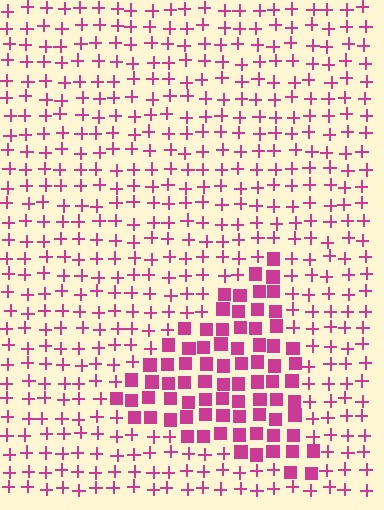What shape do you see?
I see a triangle.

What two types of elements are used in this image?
The image uses squares inside the triangle region and plus signs outside it.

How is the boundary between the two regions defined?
The boundary is defined by a change in element shape: squares inside vs. plus signs outside. All elements share the same color and spacing.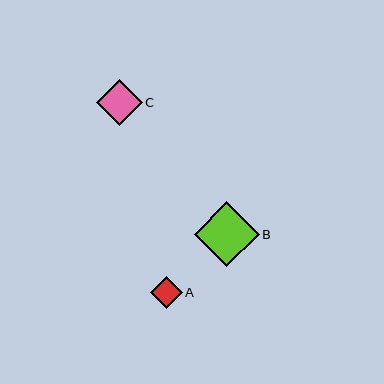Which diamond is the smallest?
Diamond A is the smallest with a size of approximately 31 pixels.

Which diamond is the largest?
Diamond B is the largest with a size of approximately 65 pixels.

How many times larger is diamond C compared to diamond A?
Diamond C is approximately 1.5 times the size of diamond A.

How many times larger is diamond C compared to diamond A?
Diamond C is approximately 1.5 times the size of diamond A.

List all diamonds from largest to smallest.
From largest to smallest: B, C, A.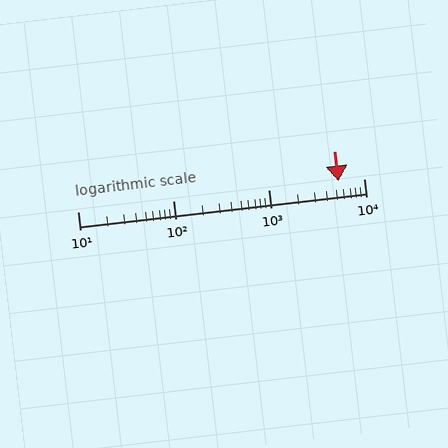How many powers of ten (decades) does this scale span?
The scale spans 3 decades, from 10 to 10000.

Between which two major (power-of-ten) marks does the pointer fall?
The pointer is between 1000 and 10000.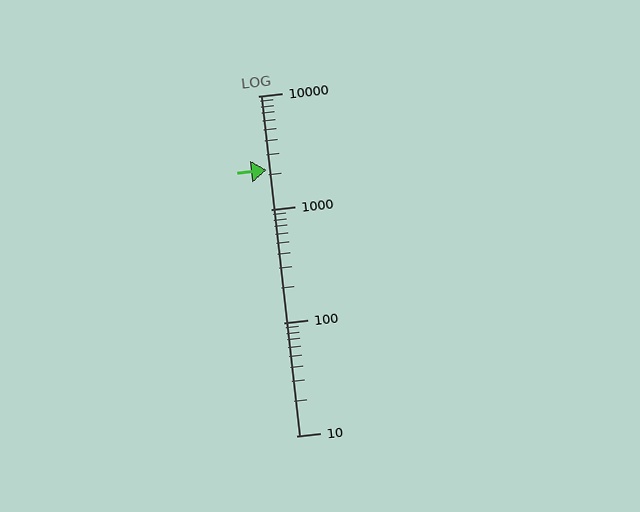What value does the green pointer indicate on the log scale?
The pointer indicates approximately 2200.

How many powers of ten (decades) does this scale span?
The scale spans 3 decades, from 10 to 10000.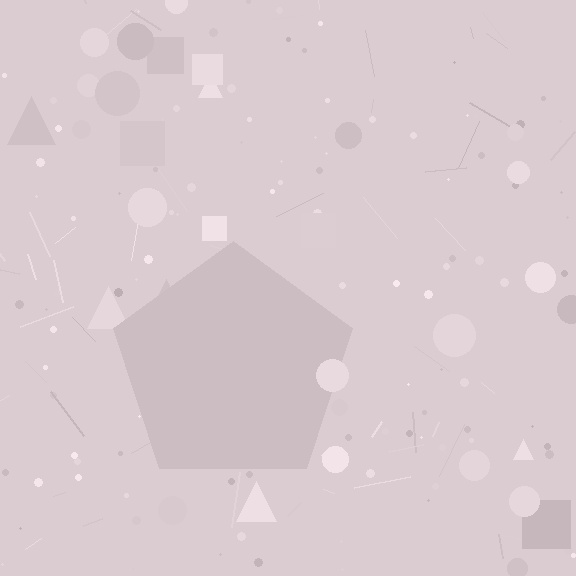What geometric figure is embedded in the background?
A pentagon is embedded in the background.